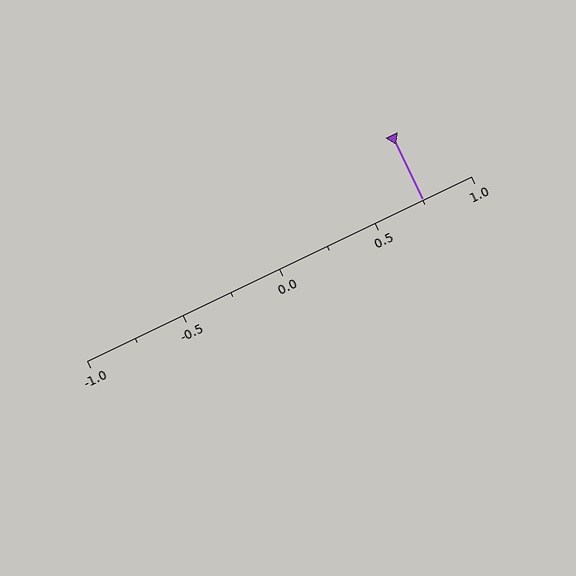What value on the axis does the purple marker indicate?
The marker indicates approximately 0.75.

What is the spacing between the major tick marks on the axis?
The major ticks are spaced 0.5 apart.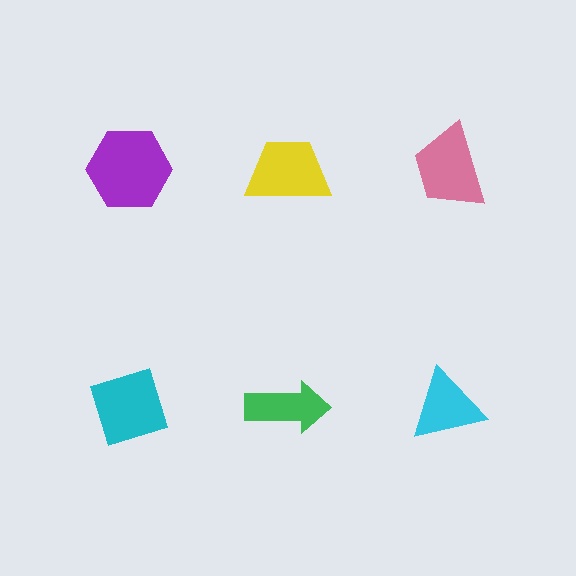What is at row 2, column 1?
A cyan diamond.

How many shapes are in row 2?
3 shapes.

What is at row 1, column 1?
A purple hexagon.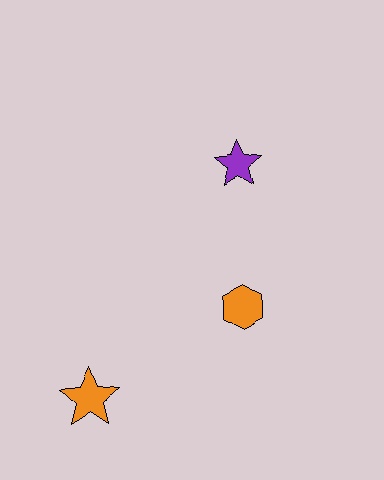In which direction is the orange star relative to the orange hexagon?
The orange star is to the left of the orange hexagon.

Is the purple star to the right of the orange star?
Yes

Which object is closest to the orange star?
The orange hexagon is closest to the orange star.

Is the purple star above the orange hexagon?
Yes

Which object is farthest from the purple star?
The orange star is farthest from the purple star.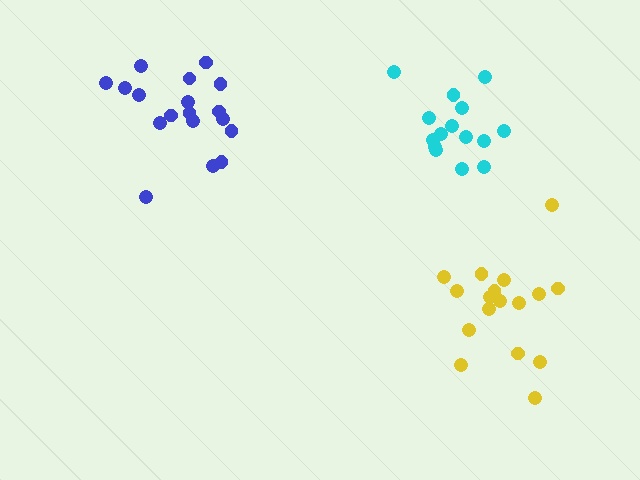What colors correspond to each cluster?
The clusters are colored: cyan, blue, yellow.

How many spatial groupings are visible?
There are 3 spatial groupings.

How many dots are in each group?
Group 1: 15 dots, Group 2: 18 dots, Group 3: 17 dots (50 total).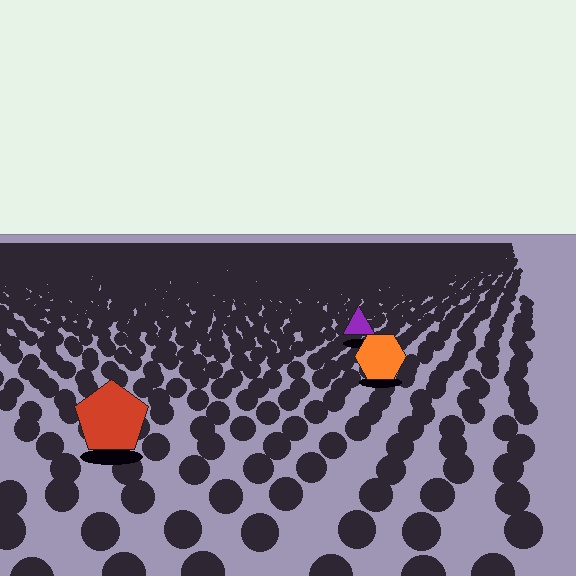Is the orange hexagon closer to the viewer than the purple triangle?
Yes. The orange hexagon is closer — you can tell from the texture gradient: the ground texture is coarser near it.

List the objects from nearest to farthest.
From nearest to farthest: the red pentagon, the orange hexagon, the purple triangle.